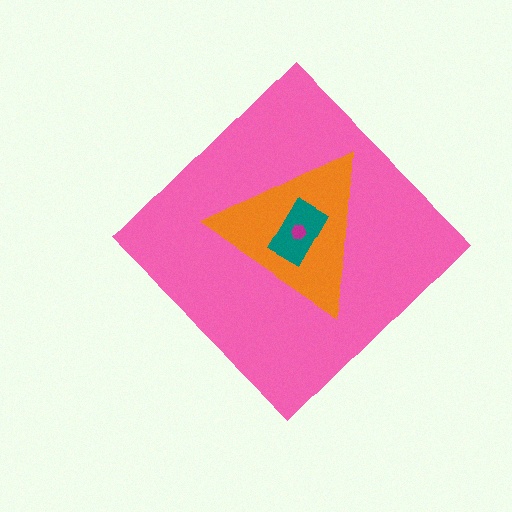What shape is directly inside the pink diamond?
The orange triangle.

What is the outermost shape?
The pink diamond.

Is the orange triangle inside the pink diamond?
Yes.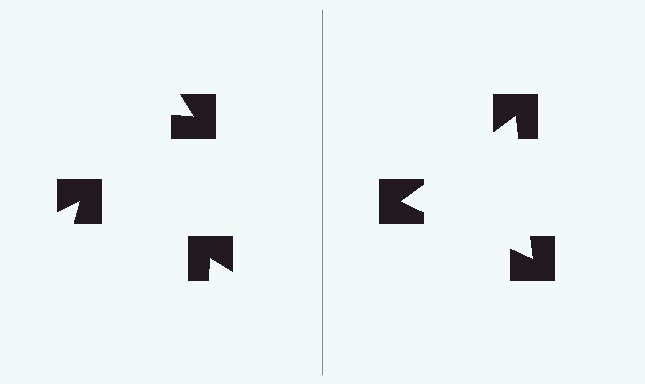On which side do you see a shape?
An illusory triangle appears on the right side. On the left side the wedge cuts are rotated, so no coherent shape forms.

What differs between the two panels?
The notched squares are positioned identically on both sides; only the wedge orientations differ. On the right they align to a triangle; on the left they are misaligned.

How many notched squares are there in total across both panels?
6 — 3 on each side.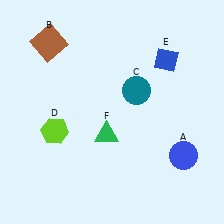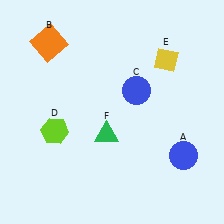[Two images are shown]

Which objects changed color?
B changed from brown to orange. C changed from teal to blue. E changed from blue to yellow.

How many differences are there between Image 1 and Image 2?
There are 3 differences between the two images.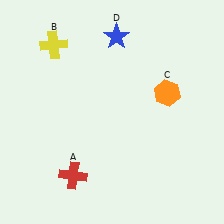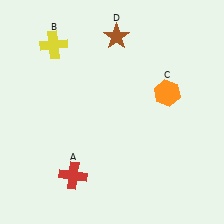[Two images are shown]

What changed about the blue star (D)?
In Image 1, D is blue. In Image 2, it changed to brown.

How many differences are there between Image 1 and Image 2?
There is 1 difference between the two images.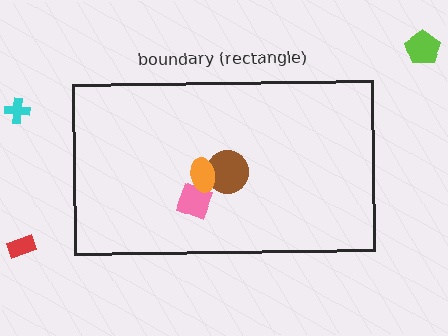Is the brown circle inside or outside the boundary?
Inside.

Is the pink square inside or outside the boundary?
Inside.